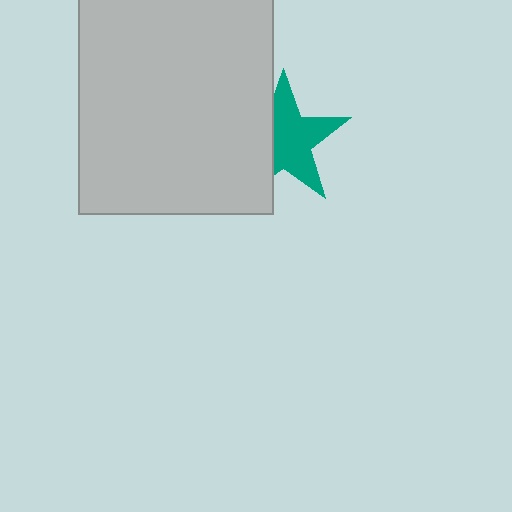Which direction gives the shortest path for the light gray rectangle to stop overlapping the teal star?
Moving left gives the shortest separation.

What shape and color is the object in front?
The object in front is a light gray rectangle.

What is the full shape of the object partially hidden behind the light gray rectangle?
The partially hidden object is a teal star.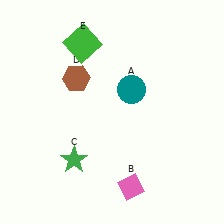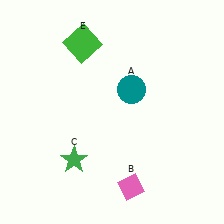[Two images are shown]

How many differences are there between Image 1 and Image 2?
There is 1 difference between the two images.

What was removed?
The brown hexagon (D) was removed in Image 2.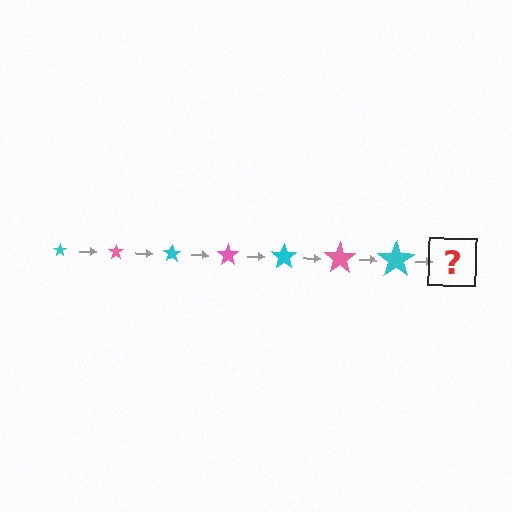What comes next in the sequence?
The next element should be a pink star, larger than the previous one.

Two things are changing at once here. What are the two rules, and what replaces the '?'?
The two rules are that the star grows larger each step and the color cycles through cyan and pink. The '?' should be a pink star, larger than the previous one.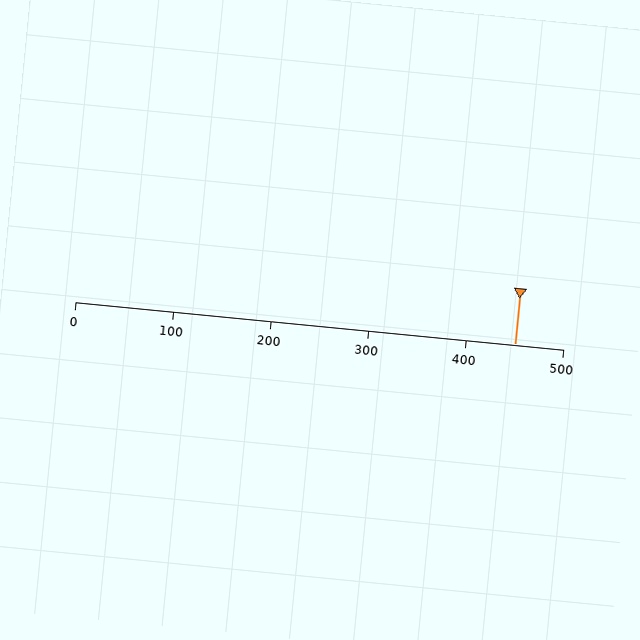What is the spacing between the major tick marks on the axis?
The major ticks are spaced 100 apart.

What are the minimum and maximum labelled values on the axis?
The axis runs from 0 to 500.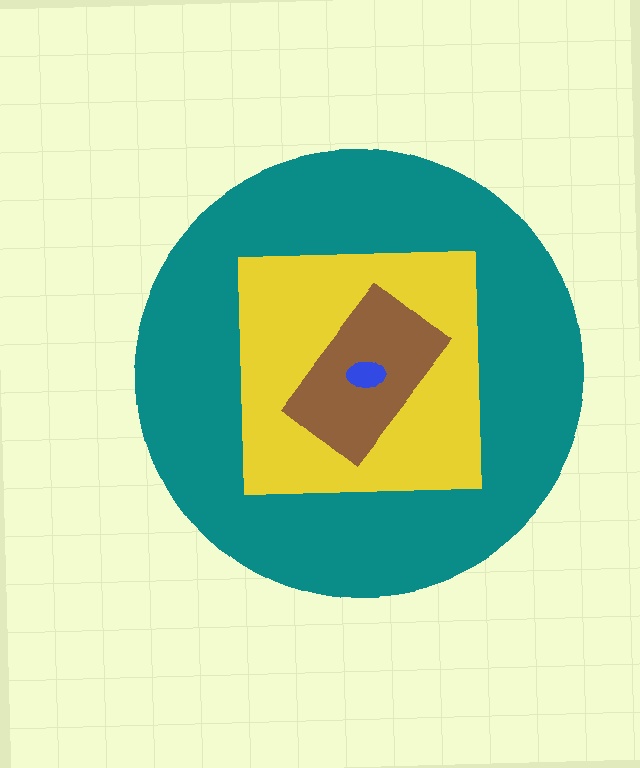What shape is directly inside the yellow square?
The brown rectangle.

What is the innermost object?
The blue ellipse.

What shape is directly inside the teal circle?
The yellow square.